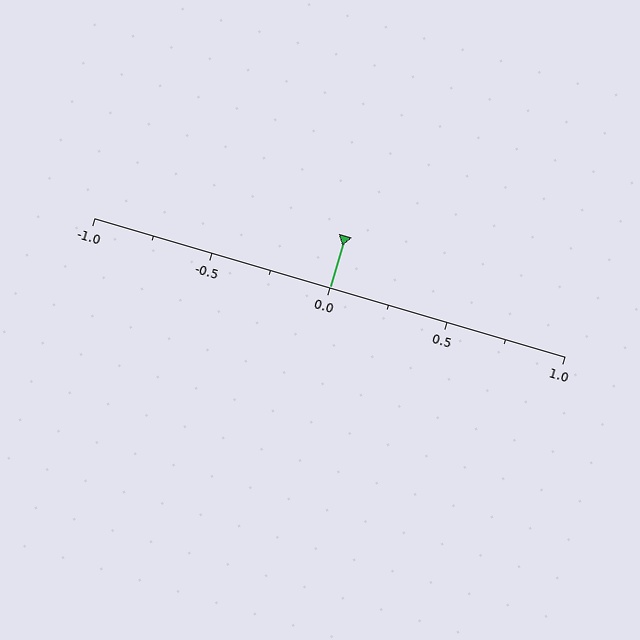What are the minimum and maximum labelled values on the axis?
The axis runs from -1.0 to 1.0.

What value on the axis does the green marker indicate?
The marker indicates approximately 0.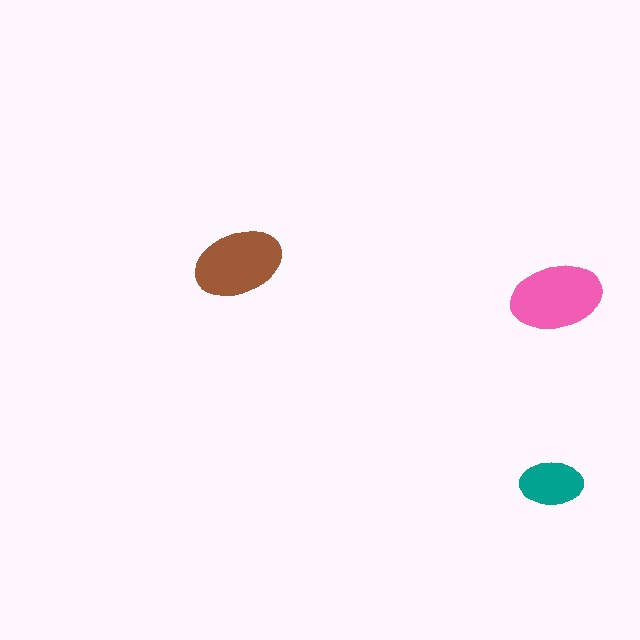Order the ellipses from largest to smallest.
the pink one, the brown one, the teal one.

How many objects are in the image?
There are 3 objects in the image.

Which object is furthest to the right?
The pink ellipse is rightmost.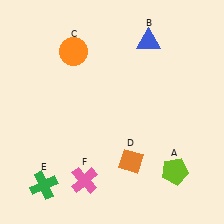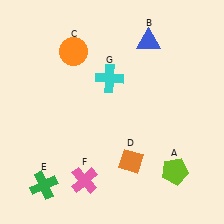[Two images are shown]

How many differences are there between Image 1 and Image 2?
There is 1 difference between the two images.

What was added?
A cyan cross (G) was added in Image 2.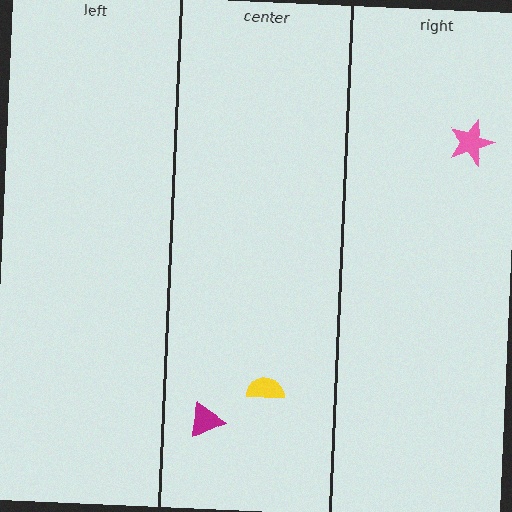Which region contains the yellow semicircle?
The center region.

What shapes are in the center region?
The magenta triangle, the yellow semicircle.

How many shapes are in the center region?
2.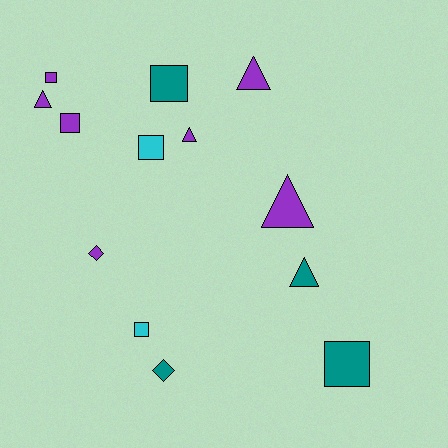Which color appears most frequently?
Purple, with 7 objects.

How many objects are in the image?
There are 13 objects.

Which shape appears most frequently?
Square, with 6 objects.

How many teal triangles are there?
There is 1 teal triangle.